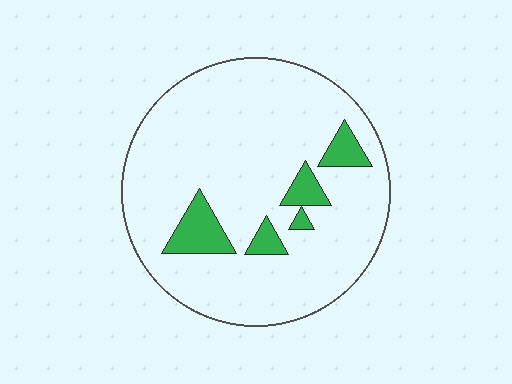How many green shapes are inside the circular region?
5.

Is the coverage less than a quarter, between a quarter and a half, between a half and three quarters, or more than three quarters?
Less than a quarter.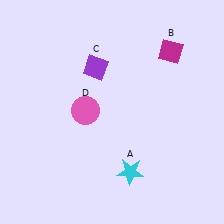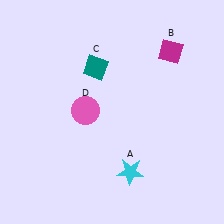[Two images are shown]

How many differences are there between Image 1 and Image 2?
There is 1 difference between the two images.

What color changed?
The diamond (C) changed from purple in Image 1 to teal in Image 2.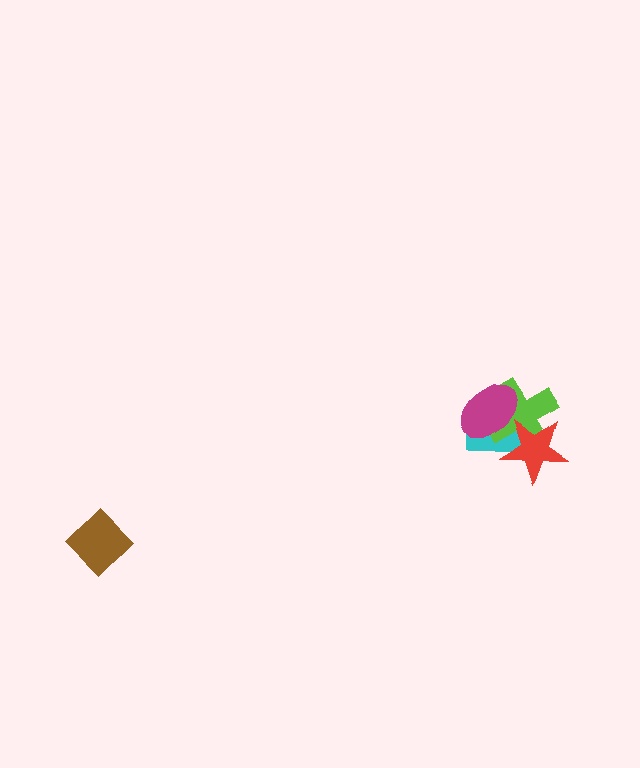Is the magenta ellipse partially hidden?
No, no other shape covers it.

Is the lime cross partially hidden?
Yes, it is partially covered by another shape.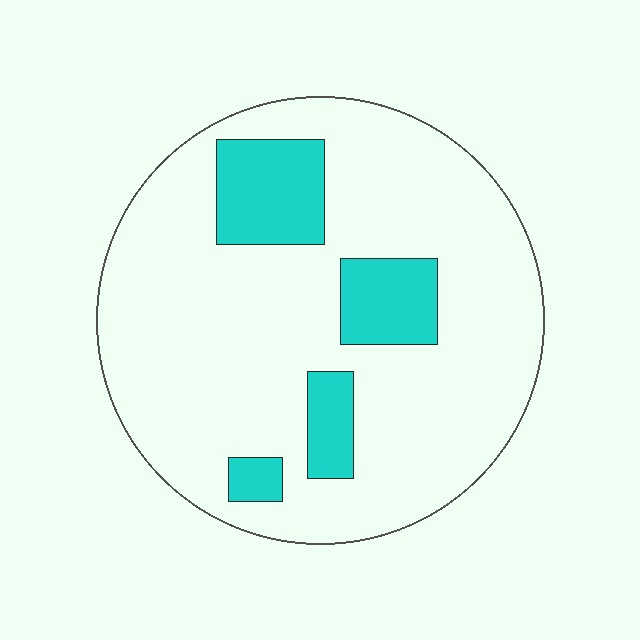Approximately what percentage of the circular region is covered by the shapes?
Approximately 15%.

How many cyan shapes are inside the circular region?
4.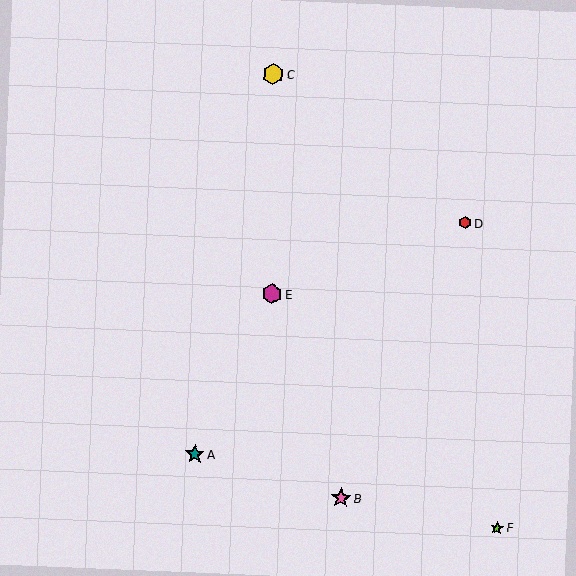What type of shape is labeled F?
Shape F is a lime star.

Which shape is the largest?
The yellow hexagon (labeled C) is the largest.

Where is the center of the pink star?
The center of the pink star is at (341, 498).